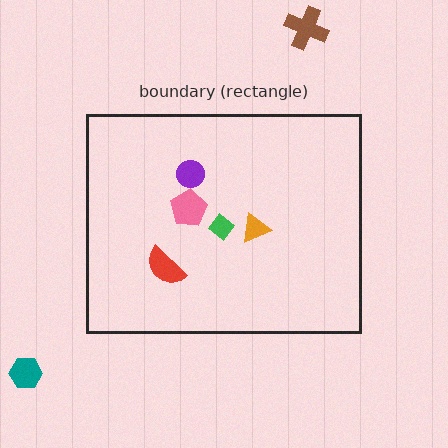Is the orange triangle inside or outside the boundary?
Inside.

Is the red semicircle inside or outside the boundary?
Inside.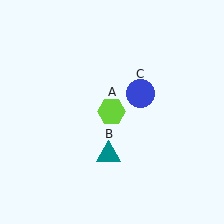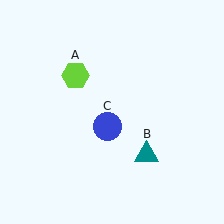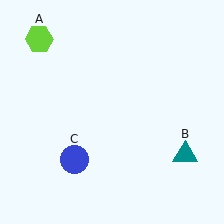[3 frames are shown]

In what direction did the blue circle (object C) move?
The blue circle (object C) moved down and to the left.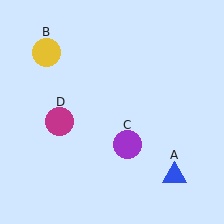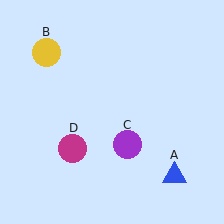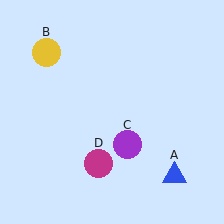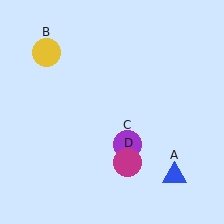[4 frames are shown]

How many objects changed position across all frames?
1 object changed position: magenta circle (object D).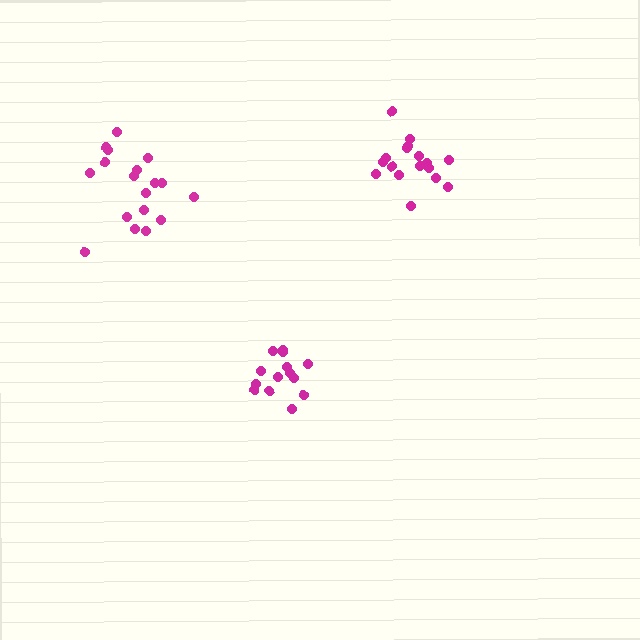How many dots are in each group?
Group 1: 17 dots, Group 2: 14 dots, Group 3: 18 dots (49 total).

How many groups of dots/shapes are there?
There are 3 groups.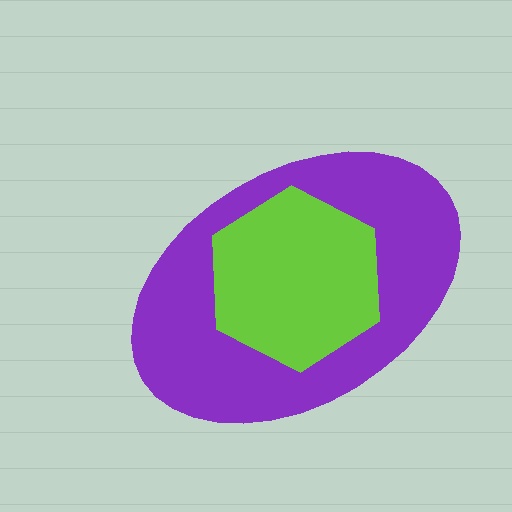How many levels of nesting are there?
2.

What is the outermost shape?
The purple ellipse.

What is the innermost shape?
The lime hexagon.